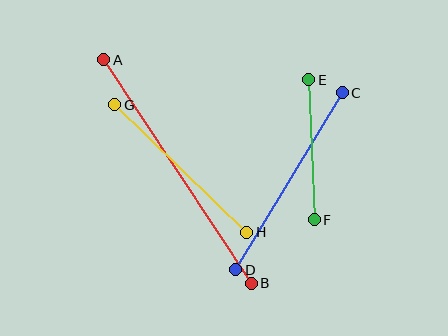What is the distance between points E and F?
The distance is approximately 140 pixels.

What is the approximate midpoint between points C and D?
The midpoint is at approximately (289, 181) pixels.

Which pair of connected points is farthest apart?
Points A and B are farthest apart.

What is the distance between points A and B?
The distance is approximately 268 pixels.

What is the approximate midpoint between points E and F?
The midpoint is at approximately (311, 150) pixels.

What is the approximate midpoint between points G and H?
The midpoint is at approximately (181, 169) pixels.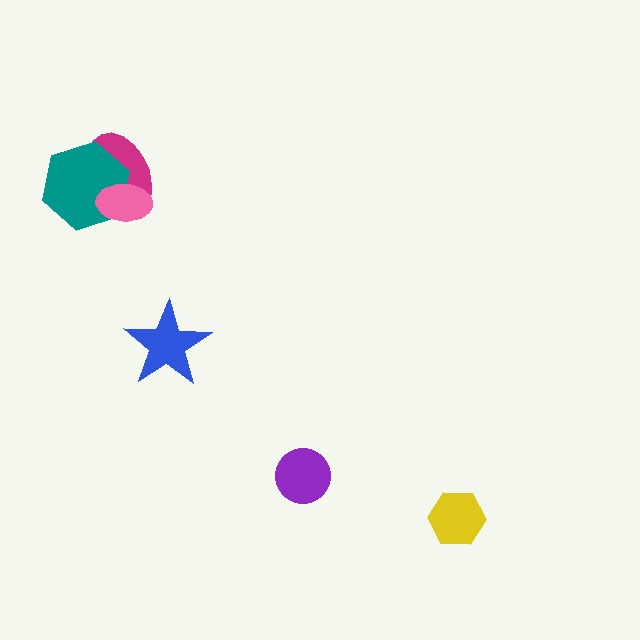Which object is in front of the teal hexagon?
The pink ellipse is in front of the teal hexagon.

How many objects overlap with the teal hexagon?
2 objects overlap with the teal hexagon.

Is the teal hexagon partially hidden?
Yes, it is partially covered by another shape.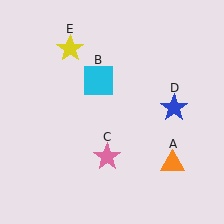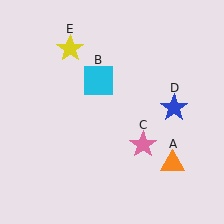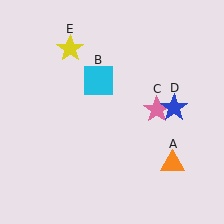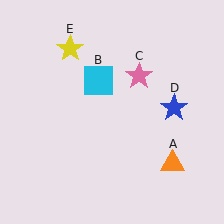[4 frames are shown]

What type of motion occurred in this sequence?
The pink star (object C) rotated counterclockwise around the center of the scene.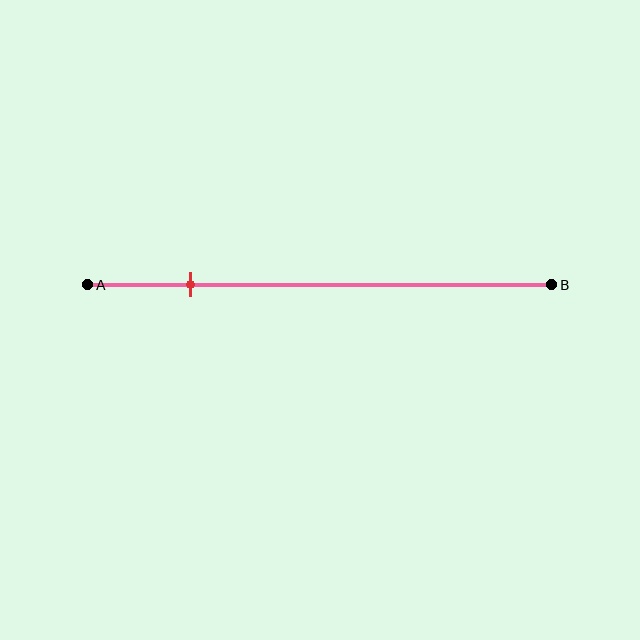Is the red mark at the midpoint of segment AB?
No, the mark is at about 20% from A, not at the 50% midpoint.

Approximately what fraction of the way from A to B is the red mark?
The red mark is approximately 20% of the way from A to B.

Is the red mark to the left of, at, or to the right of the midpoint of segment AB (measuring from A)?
The red mark is to the left of the midpoint of segment AB.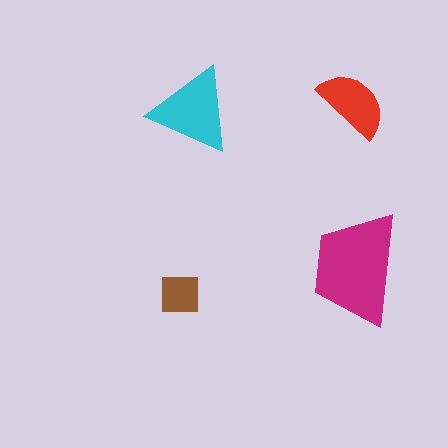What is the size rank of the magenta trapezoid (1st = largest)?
1st.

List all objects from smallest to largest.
The brown square, the red semicircle, the cyan triangle, the magenta trapezoid.